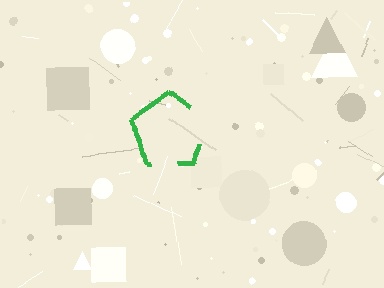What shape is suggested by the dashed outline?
The dashed outline suggests a pentagon.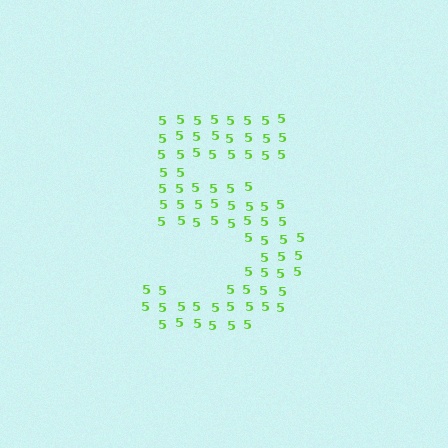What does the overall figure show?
The overall figure shows the digit 5.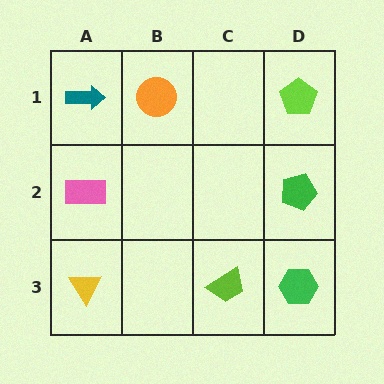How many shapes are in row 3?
3 shapes.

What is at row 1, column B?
An orange circle.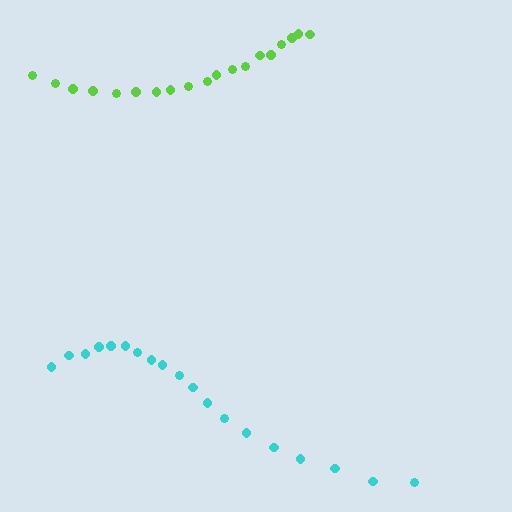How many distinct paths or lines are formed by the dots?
There are 2 distinct paths.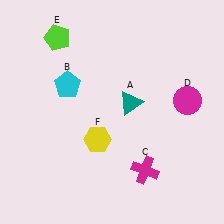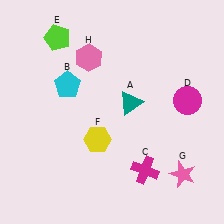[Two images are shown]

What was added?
A pink star (G), a pink hexagon (H) were added in Image 2.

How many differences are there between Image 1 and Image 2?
There are 2 differences between the two images.